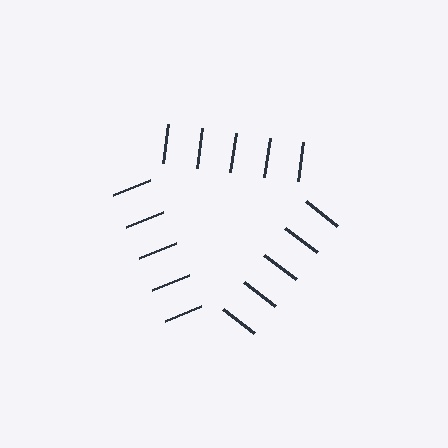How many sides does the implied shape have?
3 sides — the line-ends trace a triangle.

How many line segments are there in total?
15 — 5 along each of the 3 edges.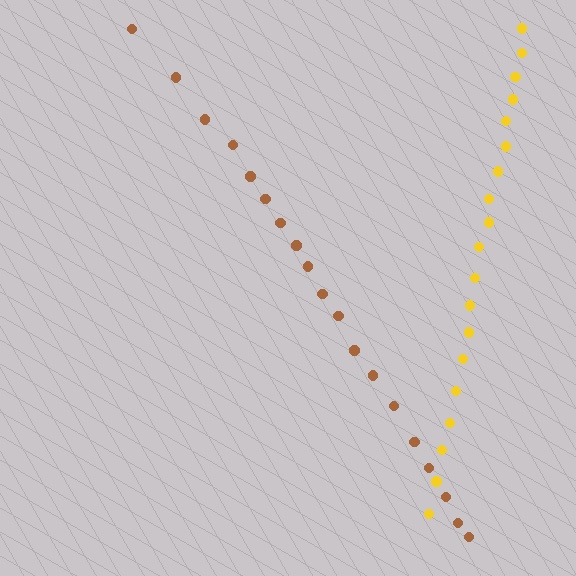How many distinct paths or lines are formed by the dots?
There are 2 distinct paths.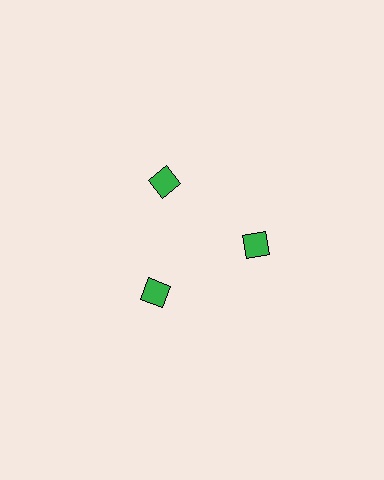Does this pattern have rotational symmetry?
Yes, this pattern has 3-fold rotational symmetry. It looks the same after rotating 120 degrees around the center.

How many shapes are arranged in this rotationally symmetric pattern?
There are 3 shapes, arranged in 3 groups of 1.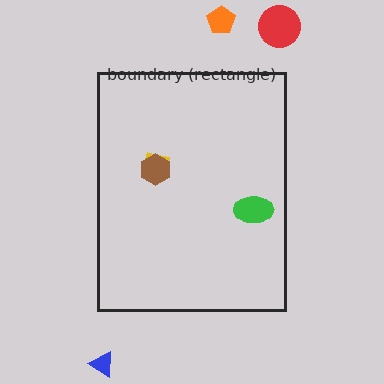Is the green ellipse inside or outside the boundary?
Inside.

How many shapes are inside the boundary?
3 inside, 3 outside.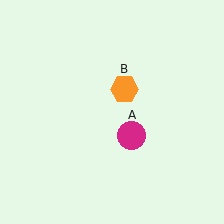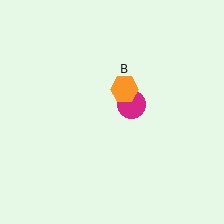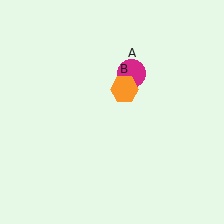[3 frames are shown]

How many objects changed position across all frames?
1 object changed position: magenta circle (object A).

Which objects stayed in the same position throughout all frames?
Orange hexagon (object B) remained stationary.